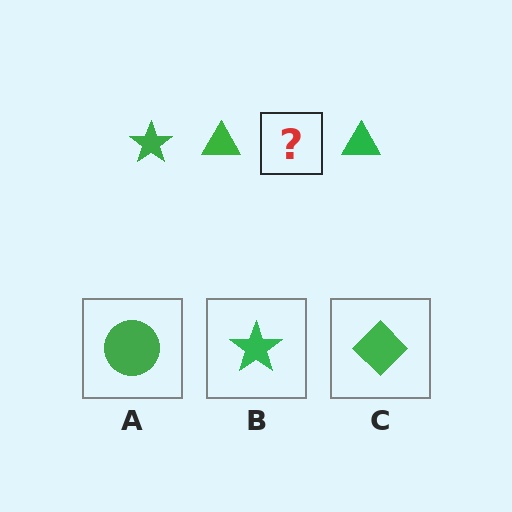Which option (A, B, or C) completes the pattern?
B.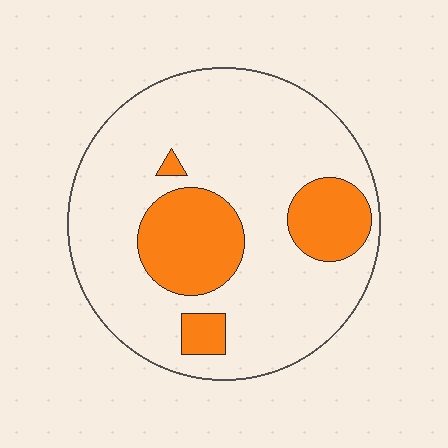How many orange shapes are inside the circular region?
4.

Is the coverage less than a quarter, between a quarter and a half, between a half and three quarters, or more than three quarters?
Less than a quarter.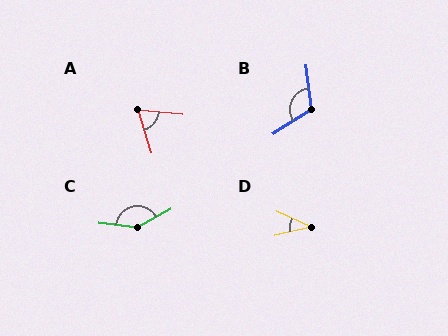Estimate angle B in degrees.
Approximately 115 degrees.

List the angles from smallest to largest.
D (37°), A (68°), B (115°), C (144°).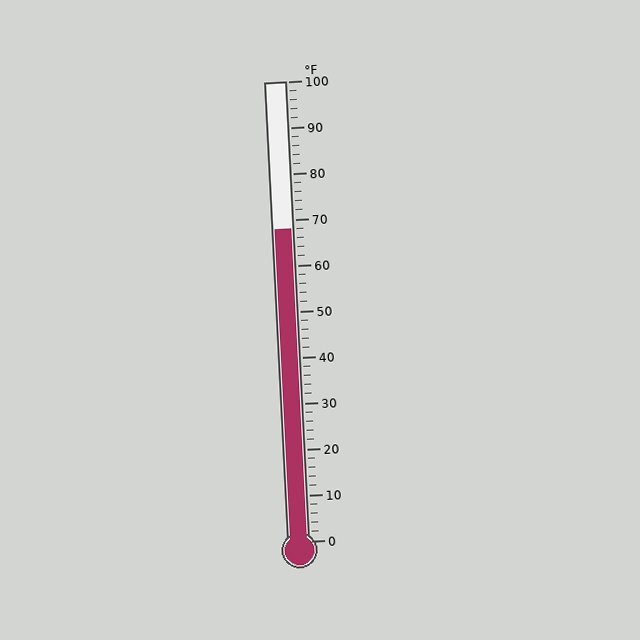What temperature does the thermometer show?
The thermometer shows approximately 68°F.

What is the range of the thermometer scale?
The thermometer scale ranges from 0°F to 100°F.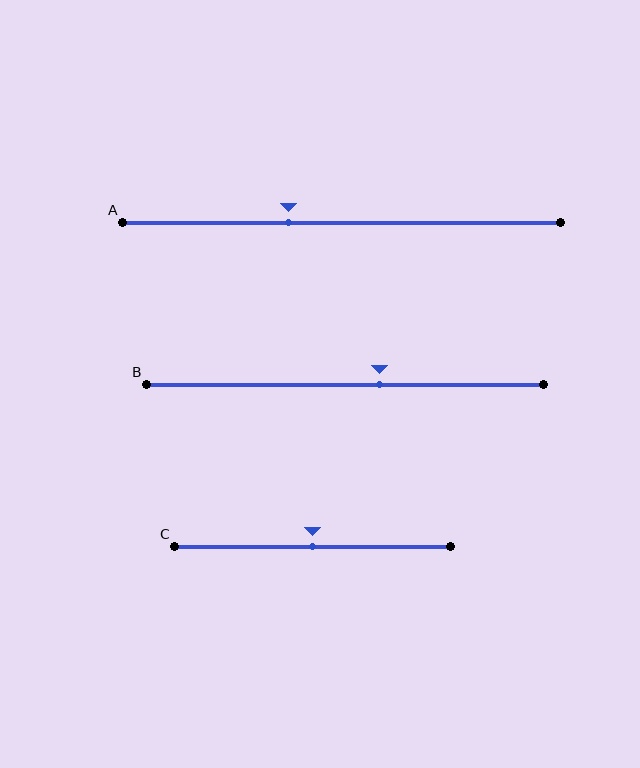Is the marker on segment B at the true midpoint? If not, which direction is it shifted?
No, the marker on segment B is shifted to the right by about 9% of the segment length.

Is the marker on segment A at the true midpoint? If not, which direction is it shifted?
No, the marker on segment A is shifted to the left by about 12% of the segment length.